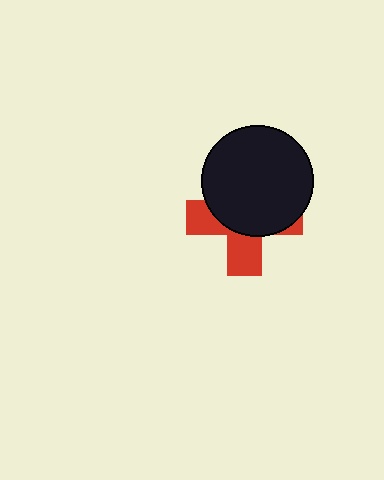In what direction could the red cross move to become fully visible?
The red cross could move down. That would shift it out from behind the black circle entirely.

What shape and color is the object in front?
The object in front is a black circle.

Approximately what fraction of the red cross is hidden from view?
Roughly 61% of the red cross is hidden behind the black circle.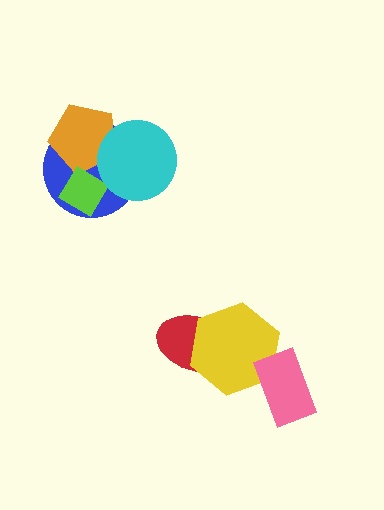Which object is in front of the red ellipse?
The yellow hexagon is in front of the red ellipse.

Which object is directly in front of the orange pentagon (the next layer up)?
The lime diamond is directly in front of the orange pentagon.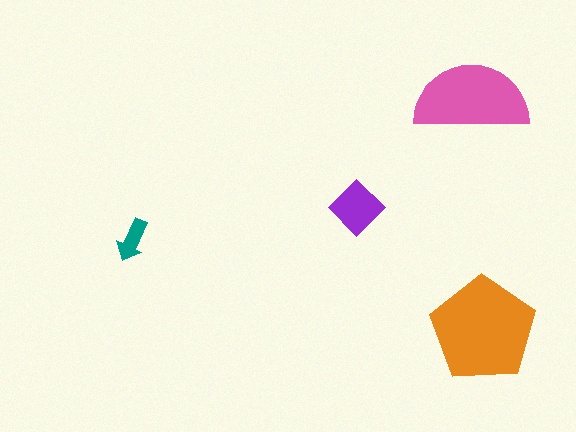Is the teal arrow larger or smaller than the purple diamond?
Smaller.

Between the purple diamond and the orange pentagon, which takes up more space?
The orange pentagon.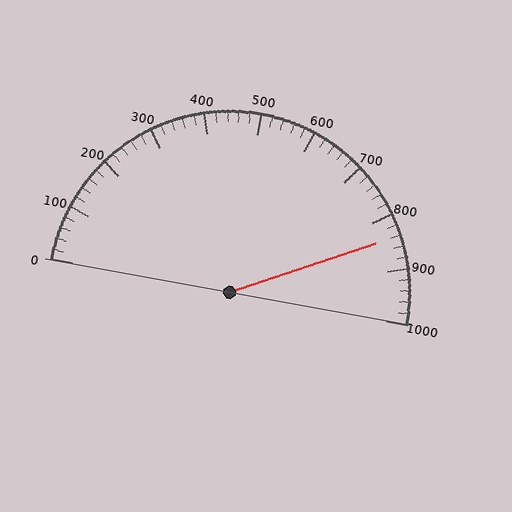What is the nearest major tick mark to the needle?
The nearest major tick mark is 800.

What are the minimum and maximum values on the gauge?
The gauge ranges from 0 to 1000.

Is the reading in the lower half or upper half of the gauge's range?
The reading is in the upper half of the range (0 to 1000).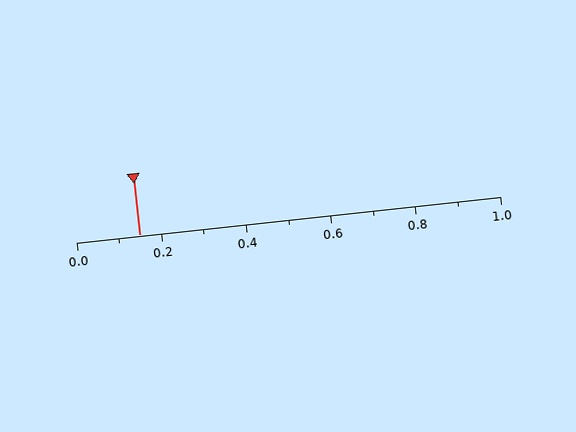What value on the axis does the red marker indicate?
The marker indicates approximately 0.15.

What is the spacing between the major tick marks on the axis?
The major ticks are spaced 0.2 apart.